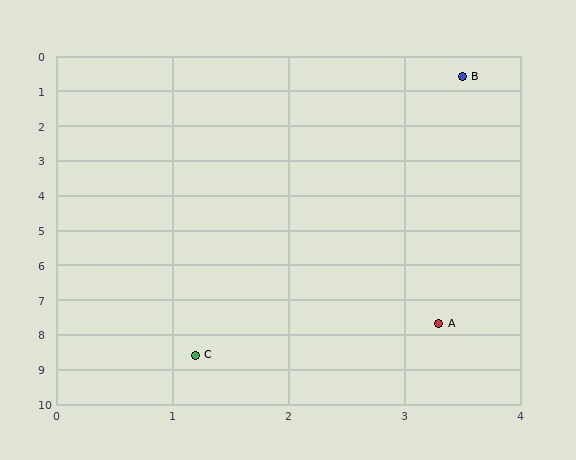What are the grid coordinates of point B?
Point B is at approximately (3.5, 0.6).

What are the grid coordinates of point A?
Point A is at approximately (3.3, 7.7).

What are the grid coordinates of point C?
Point C is at approximately (1.2, 8.6).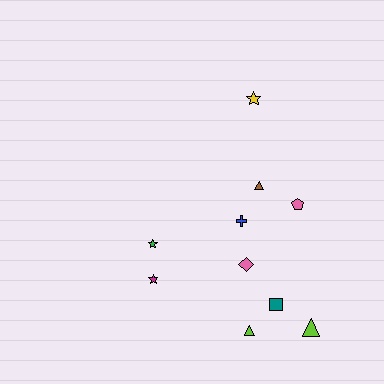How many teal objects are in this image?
There is 1 teal object.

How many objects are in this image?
There are 10 objects.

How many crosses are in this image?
There is 1 cross.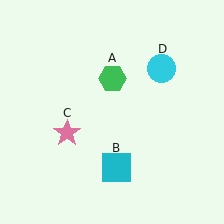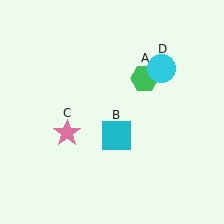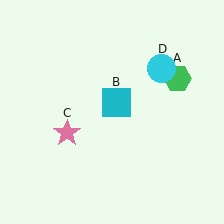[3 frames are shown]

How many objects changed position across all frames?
2 objects changed position: green hexagon (object A), cyan square (object B).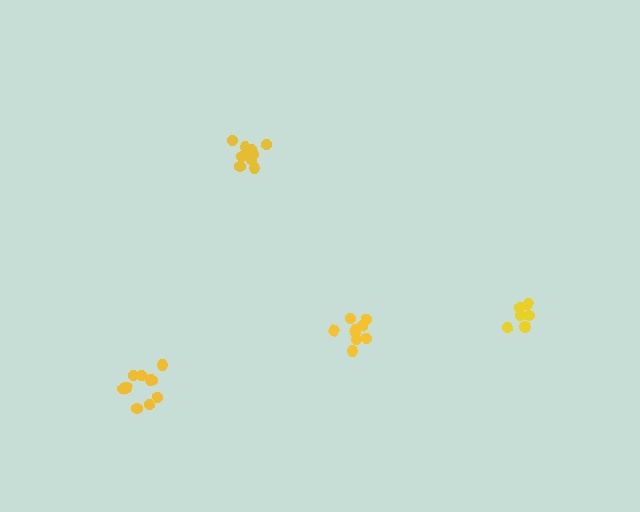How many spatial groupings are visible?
There are 4 spatial groupings.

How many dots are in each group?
Group 1: 6 dots, Group 2: 11 dots, Group 3: 10 dots, Group 4: 9 dots (36 total).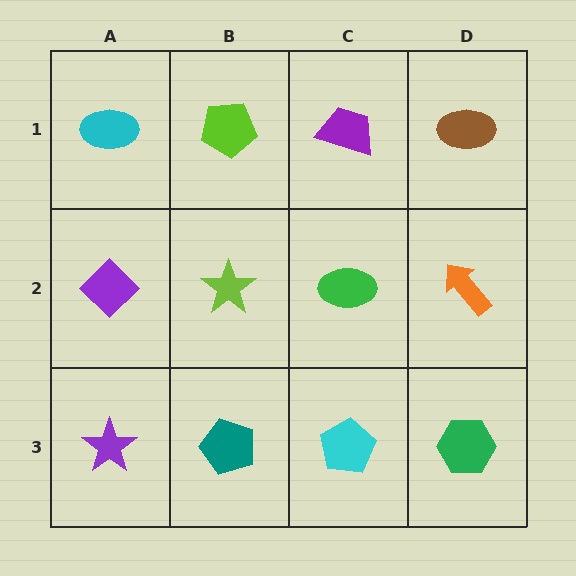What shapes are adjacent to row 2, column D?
A brown ellipse (row 1, column D), a green hexagon (row 3, column D), a green ellipse (row 2, column C).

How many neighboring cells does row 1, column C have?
3.